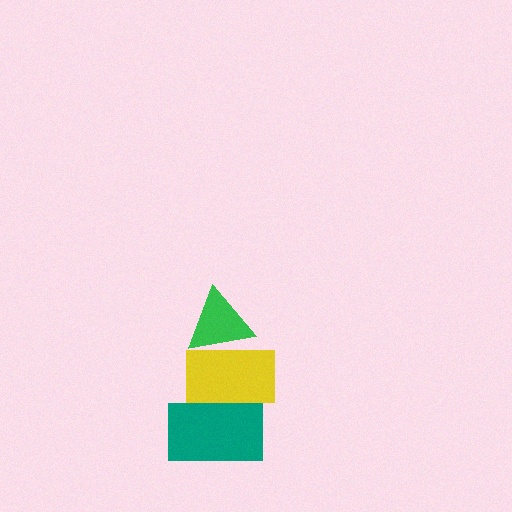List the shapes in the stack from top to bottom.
From top to bottom: the green triangle, the yellow rectangle, the teal rectangle.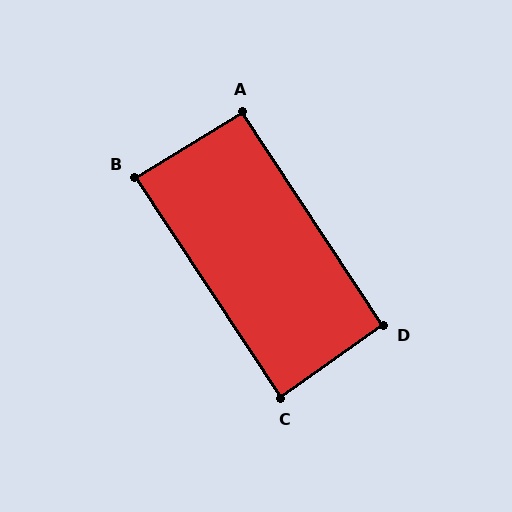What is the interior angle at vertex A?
Approximately 92 degrees (approximately right).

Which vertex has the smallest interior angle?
B, at approximately 88 degrees.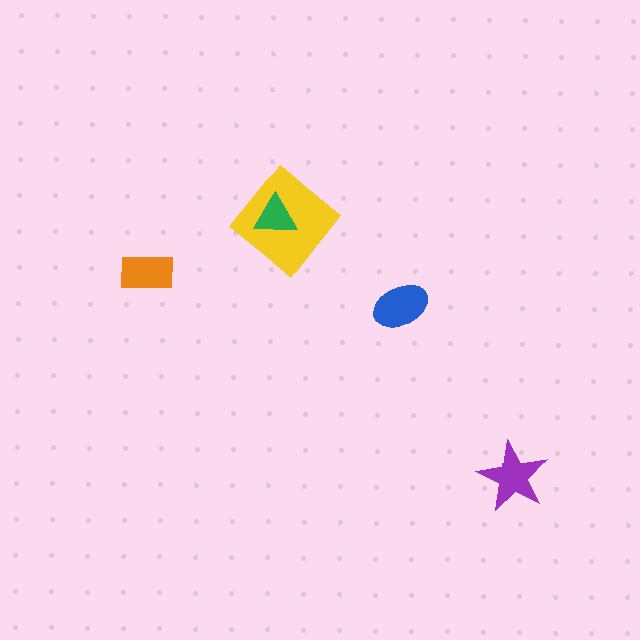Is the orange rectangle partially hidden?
No, no other shape covers it.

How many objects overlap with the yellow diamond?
1 object overlaps with the yellow diamond.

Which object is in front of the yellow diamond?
The green triangle is in front of the yellow diamond.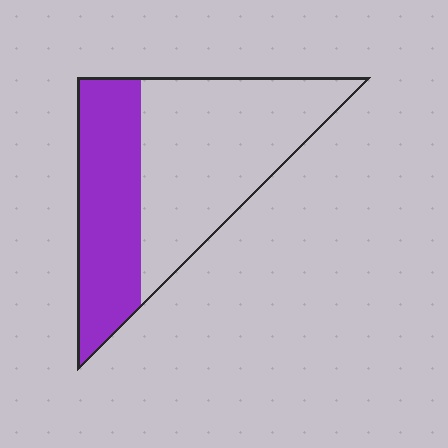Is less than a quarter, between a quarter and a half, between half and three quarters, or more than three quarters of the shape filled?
Between a quarter and a half.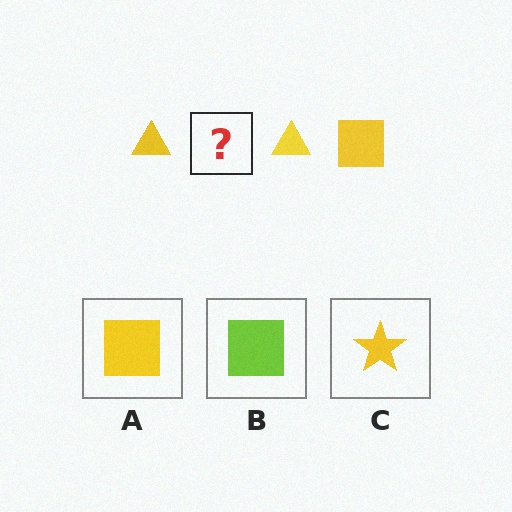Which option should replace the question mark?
Option A.